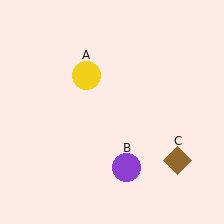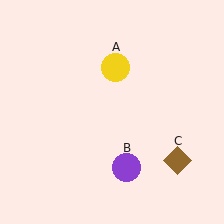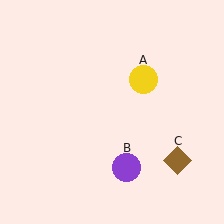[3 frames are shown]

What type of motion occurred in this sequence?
The yellow circle (object A) rotated clockwise around the center of the scene.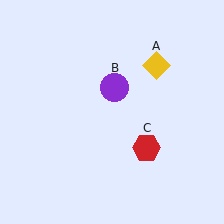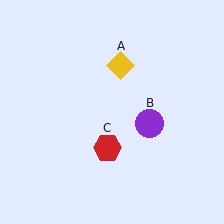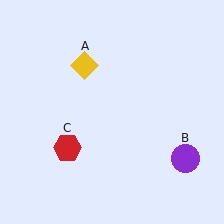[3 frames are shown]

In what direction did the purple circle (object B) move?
The purple circle (object B) moved down and to the right.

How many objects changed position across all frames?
3 objects changed position: yellow diamond (object A), purple circle (object B), red hexagon (object C).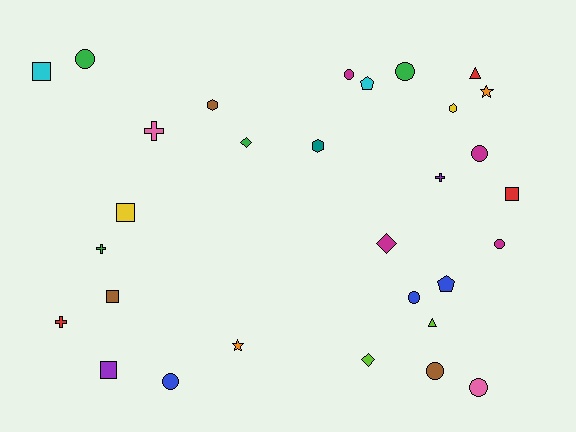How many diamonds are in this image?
There are 3 diamonds.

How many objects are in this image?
There are 30 objects.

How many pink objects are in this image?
There are 2 pink objects.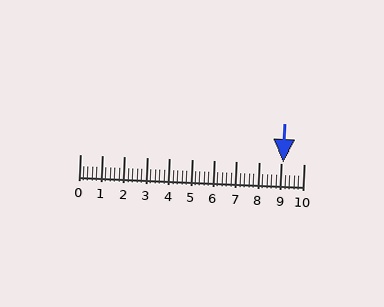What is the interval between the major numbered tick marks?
The major tick marks are spaced 1 units apart.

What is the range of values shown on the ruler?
The ruler shows values from 0 to 10.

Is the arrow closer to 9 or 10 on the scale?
The arrow is closer to 9.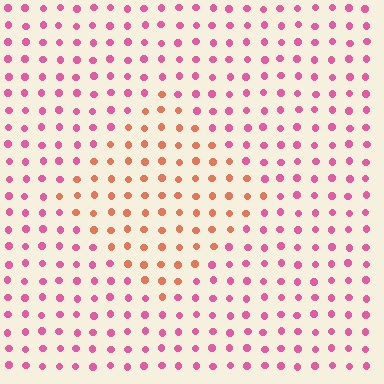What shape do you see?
I see a diamond.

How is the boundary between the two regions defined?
The boundary is defined purely by a slight shift in hue (about 45 degrees). Spacing, size, and orientation are identical on both sides.